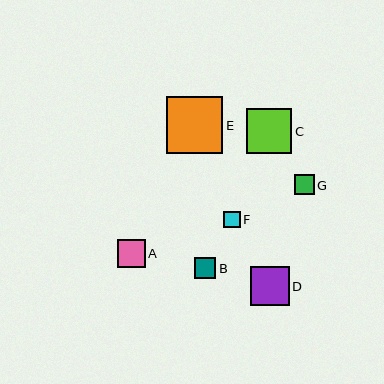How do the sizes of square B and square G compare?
Square B and square G are approximately the same size.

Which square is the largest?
Square E is the largest with a size of approximately 57 pixels.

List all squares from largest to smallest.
From largest to smallest: E, C, D, A, B, G, F.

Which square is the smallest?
Square F is the smallest with a size of approximately 17 pixels.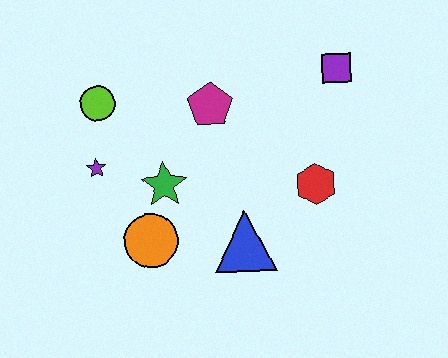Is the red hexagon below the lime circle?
Yes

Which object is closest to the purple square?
The red hexagon is closest to the purple square.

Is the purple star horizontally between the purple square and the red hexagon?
No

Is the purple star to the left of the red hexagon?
Yes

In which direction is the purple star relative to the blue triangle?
The purple star is to the left of the blue triangle.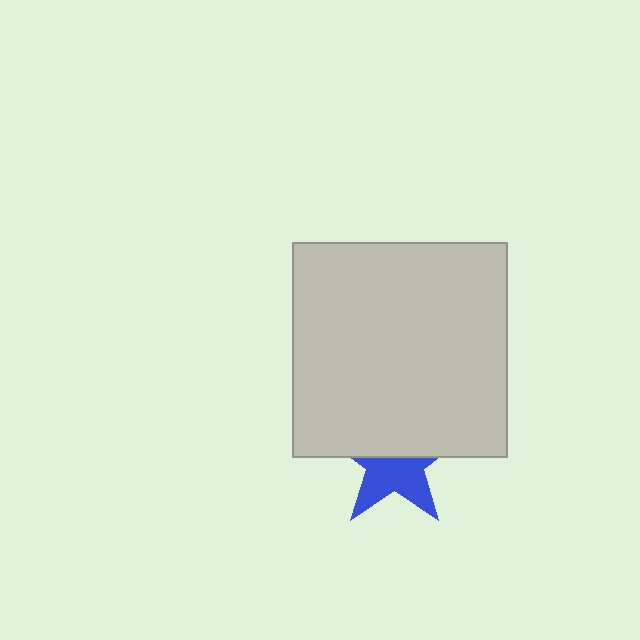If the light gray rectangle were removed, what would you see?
You would see the complete blue star.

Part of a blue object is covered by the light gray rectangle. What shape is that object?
It is a star.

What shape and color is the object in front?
The object in front is a light gray rectangle.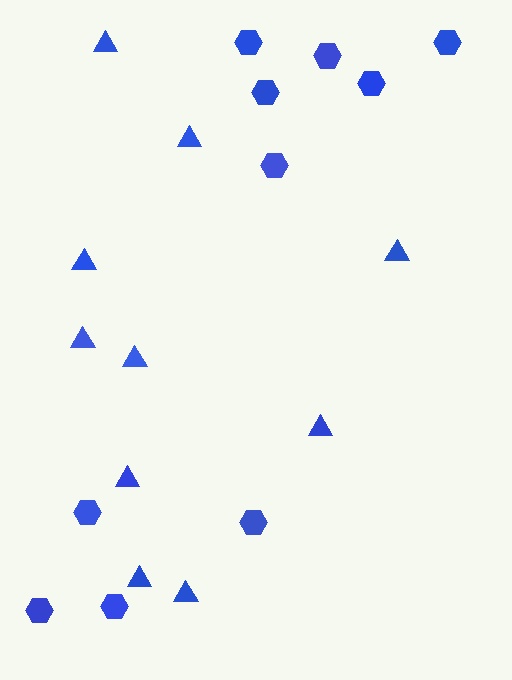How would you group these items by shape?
There are 2 groups: one group of hexagons (10) and one group of triangles (10).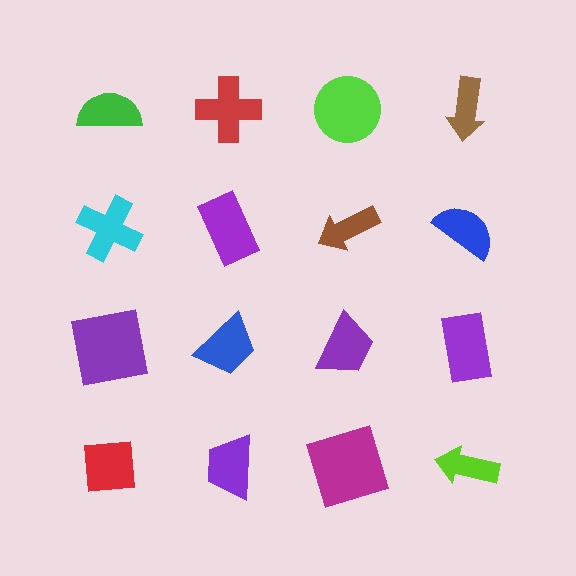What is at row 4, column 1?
A red square.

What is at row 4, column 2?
A purple trapezoid.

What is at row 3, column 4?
A purple rectangle.